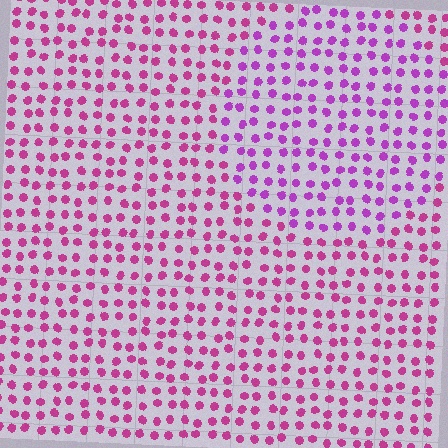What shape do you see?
I see a circle.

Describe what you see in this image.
The image is filled with small magenta elements in a uniform arrangement. A circle-shaped region is visible where the elements are tinted to a slightly different hue, forming a subtle color boundary.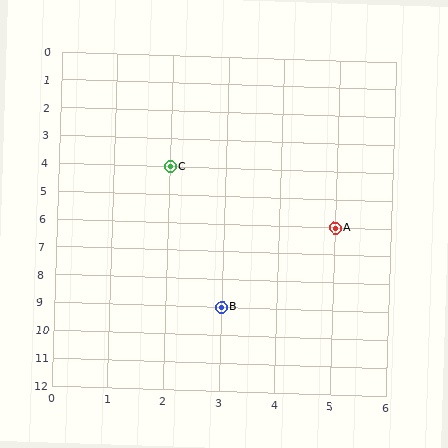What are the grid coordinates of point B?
Point B is at grid coordinates (3, 9).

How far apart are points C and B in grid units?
Points C and B are 1 column and 5 rows apart (about 5.1 grid units diagonally).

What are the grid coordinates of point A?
Point A is at grid coordinates (5, 6).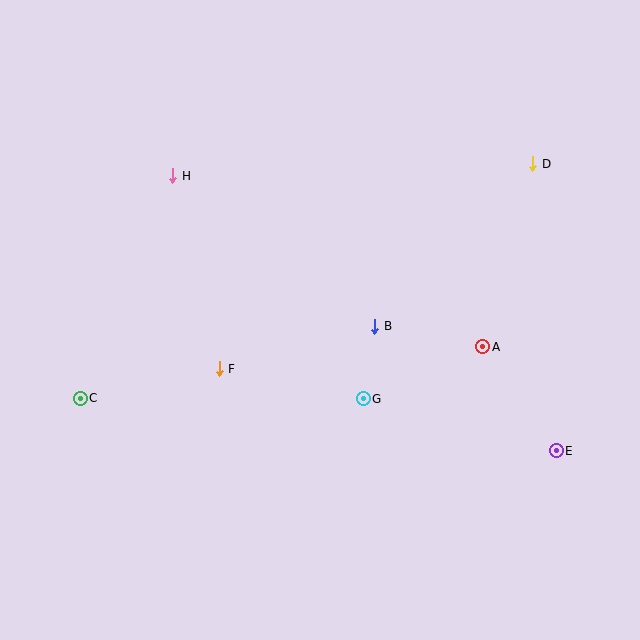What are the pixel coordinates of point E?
Point E is at (556, 451).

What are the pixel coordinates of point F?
Point F is at (219, 369).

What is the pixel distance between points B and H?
The distance between B and H is 252 pixels.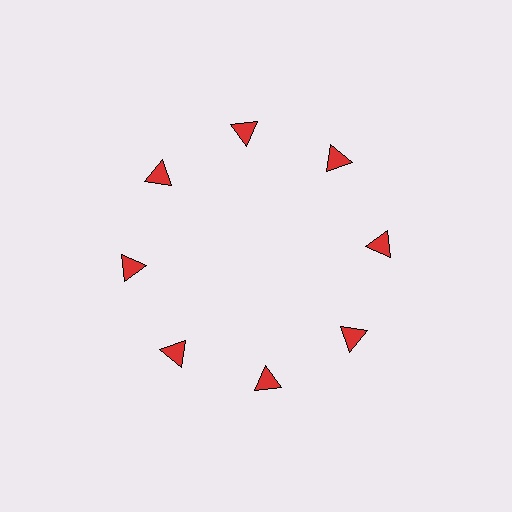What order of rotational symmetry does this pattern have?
This pattern has 8-fold rotational symmetry.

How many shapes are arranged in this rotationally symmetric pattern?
There are 8 shapes, arranged in 8 groups of 1.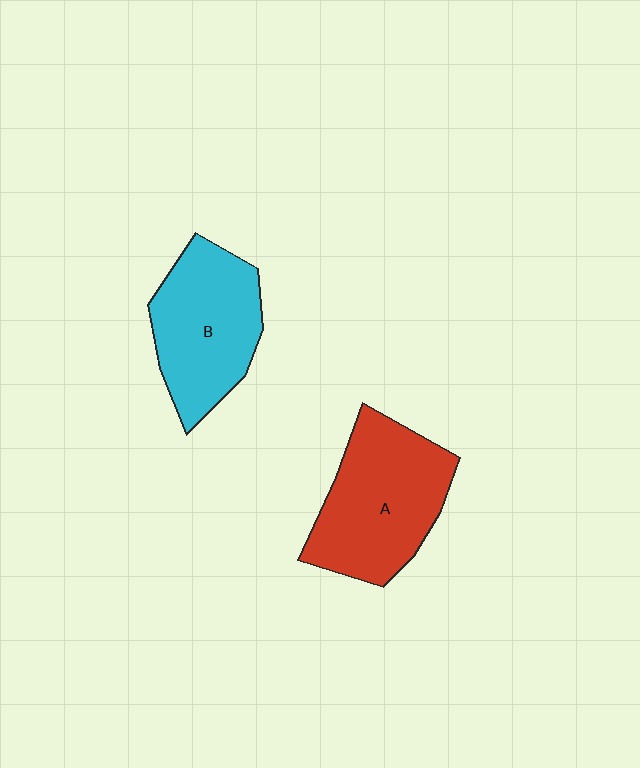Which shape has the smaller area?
Shape B (cyan).